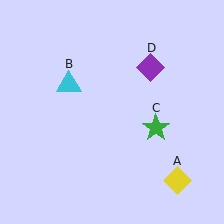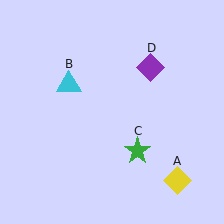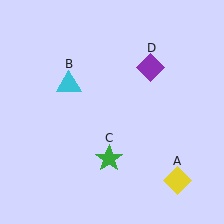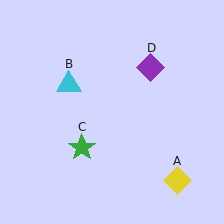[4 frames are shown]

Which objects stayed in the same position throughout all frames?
Yellow diamond (object A) and cyan triangle (object B) and purple diamond (object D) remained stationary.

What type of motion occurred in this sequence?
The green star (object C) rotated clockwise around the center of the scene.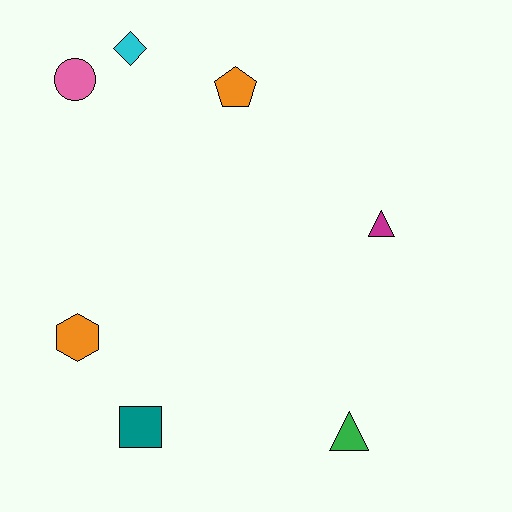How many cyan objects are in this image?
There is 1 cyan object.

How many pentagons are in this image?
There is 1 pentagon.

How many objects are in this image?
There are 7 objects.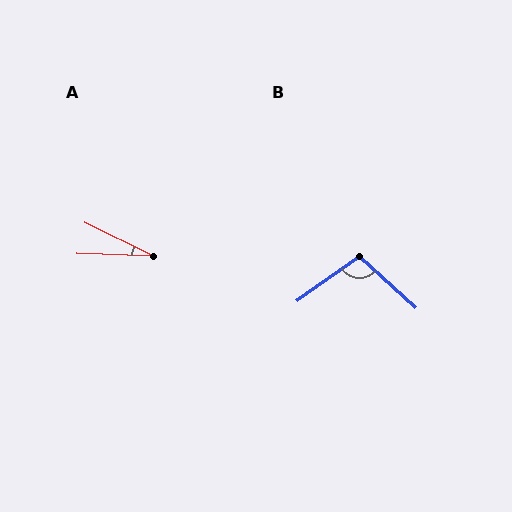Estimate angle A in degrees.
Approximately 24 degrees.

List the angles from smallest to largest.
A (24°), B (102°).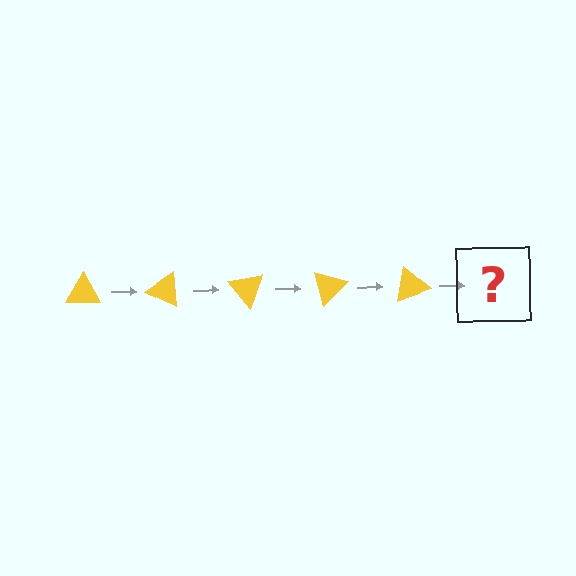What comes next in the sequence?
The next element should be a yellow triangle rotated 125 degrees.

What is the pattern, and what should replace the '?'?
The pattern is that the triangle rotates 25 degrees each step. The '?' should be a yellow triangle rotated 125 degrees.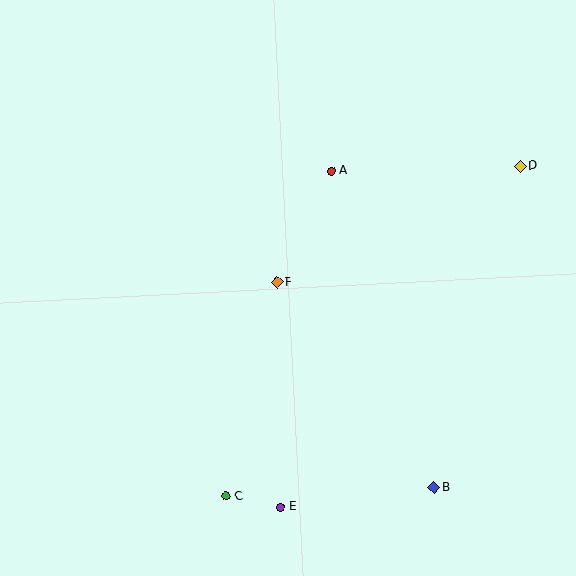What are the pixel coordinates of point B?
Point B is at (434, 488).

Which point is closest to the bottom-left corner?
Point C is closest to the bottom-left corner.